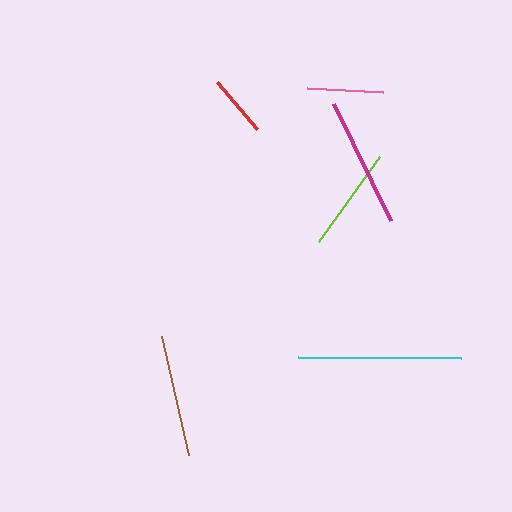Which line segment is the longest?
The cyan line is the longest at approximately 163 pixels.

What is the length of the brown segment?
The brown segment is approximately 122 pixels long.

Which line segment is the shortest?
The red line is the shortest at approximately 62 pixels.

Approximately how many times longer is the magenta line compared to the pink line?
The magenta line is approximately 1.7 times the length of the pink line.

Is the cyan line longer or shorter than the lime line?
The cyan line is longer than the lime line.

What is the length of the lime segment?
The lime segment is approximately 105 pixels long.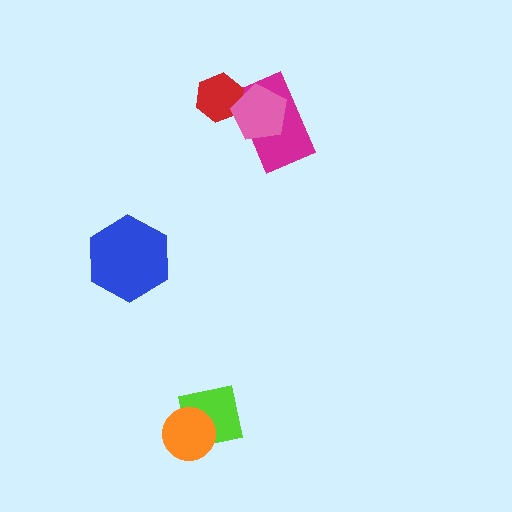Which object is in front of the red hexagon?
The pink pentagon is in front of the red hexagon.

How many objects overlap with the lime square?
1 object overlaps with the lime square.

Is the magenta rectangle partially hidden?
Yes, it is partially covered by another shape.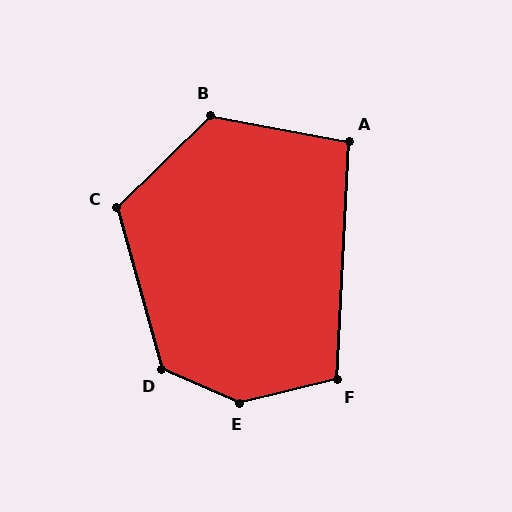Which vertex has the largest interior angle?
E, at approximately 143 degrees.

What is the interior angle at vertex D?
Approximately 129 degrees (obtuse).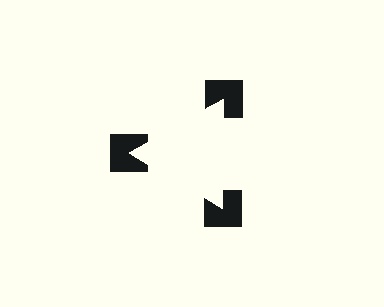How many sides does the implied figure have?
3 sides.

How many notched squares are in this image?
There are 3 — one at each vertex of the illusory triangle.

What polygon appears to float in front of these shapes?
An illusory triangle — its edges are inferred from the aligned wedge cuts in the notched squares, not physically drawn.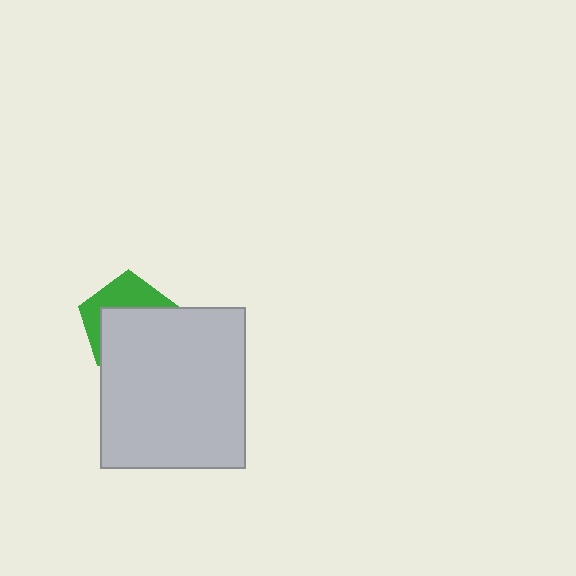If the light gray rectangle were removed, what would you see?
You would see the complete green pentagon.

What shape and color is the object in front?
The object in front is a light gray rectangle.